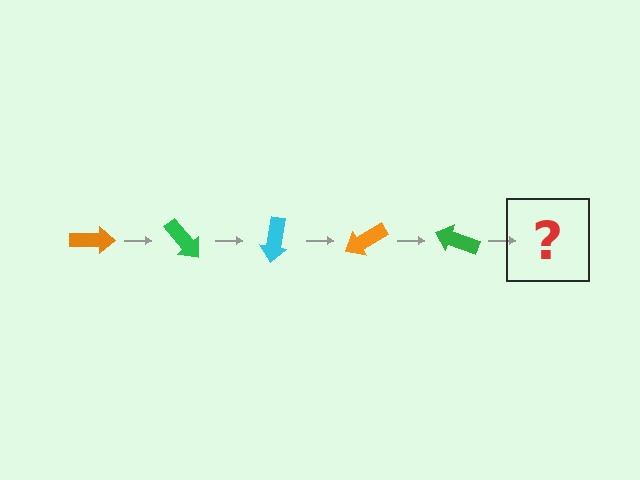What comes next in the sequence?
The next element should be a cyan arrow, rotated 250 degrees from the start.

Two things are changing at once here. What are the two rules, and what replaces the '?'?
The two rules are that it rotates 50 degrees each step and the color cycles through orange, green, and cyan. The '?' should be a cyan arrow, rotated 250 degrees from the start.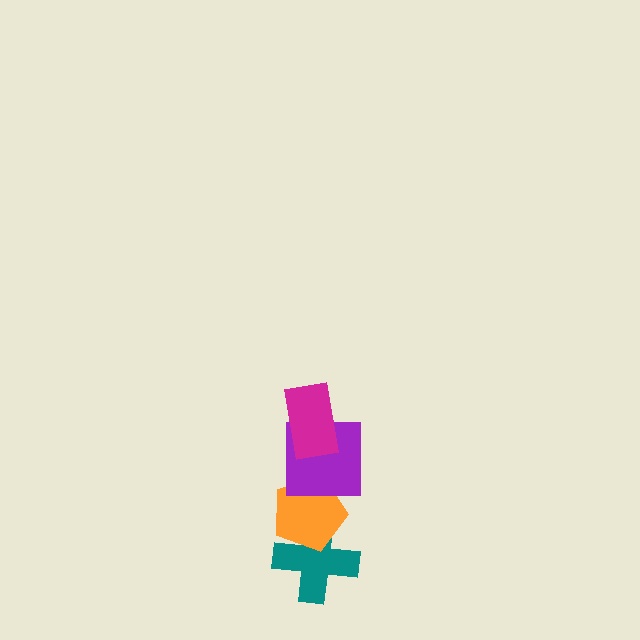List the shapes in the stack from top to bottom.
From top to bottom: the magenta rectangle, the purple square, the orange pentagon, the teal cross.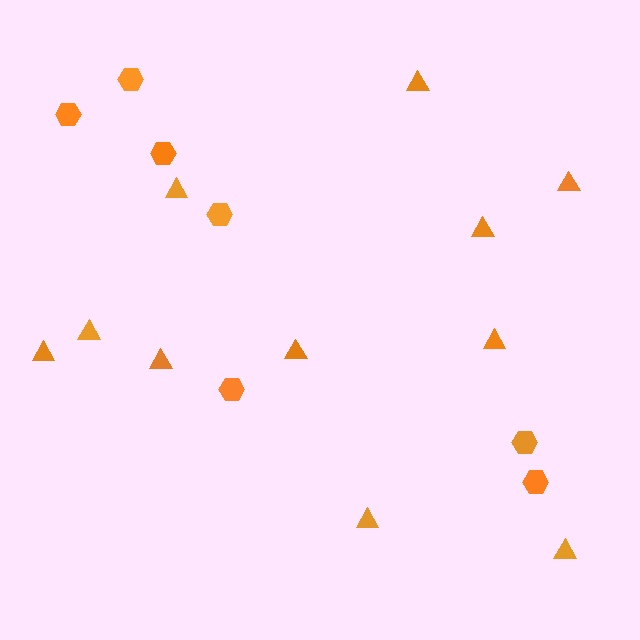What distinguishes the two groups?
There are 2 groups: one group of hexagons (7) and one group of triangles (11).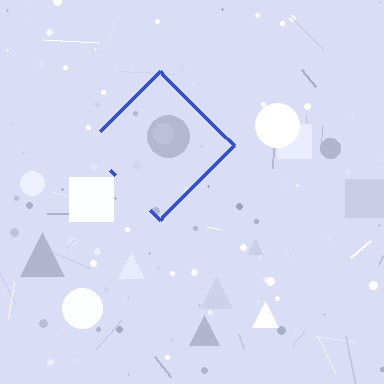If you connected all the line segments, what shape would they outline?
They would outline a diamond.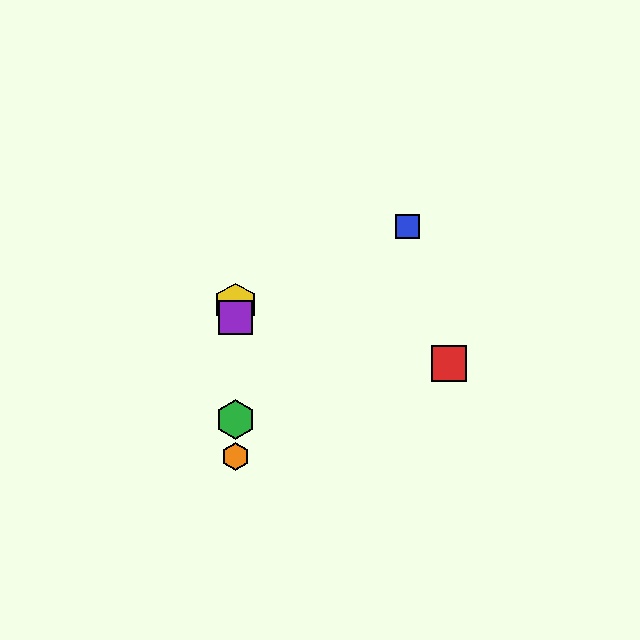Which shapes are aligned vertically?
The green hexagon, the yellow hexagon, the purple square, the orange hexagon are aligned vertically.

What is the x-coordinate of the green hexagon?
The green hexagon is at x≈235.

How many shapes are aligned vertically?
4 shapes (the green hexagon, the yellow hexagon, the purple square, the orange hexagon) are aligned vertically.